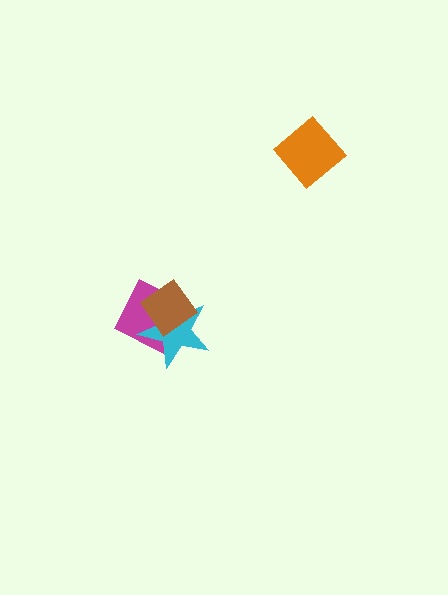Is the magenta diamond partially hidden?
Yes, it is partially covered by another shape.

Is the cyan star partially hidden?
Yes, it is partially covered by another shape.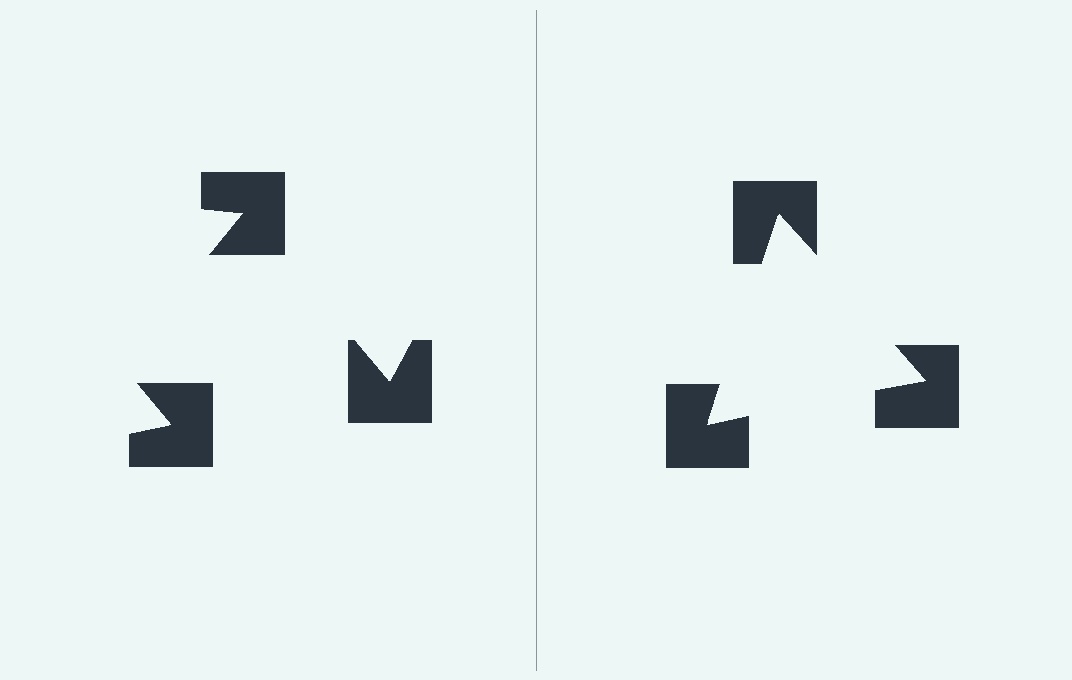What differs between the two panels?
The notched squares are positioned identically on both sides; only the wedge orientations differ. On the right they align to a triangle; on the left they are misaligned.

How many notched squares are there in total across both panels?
6 — 3 on each side.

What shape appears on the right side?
An illusory triangle.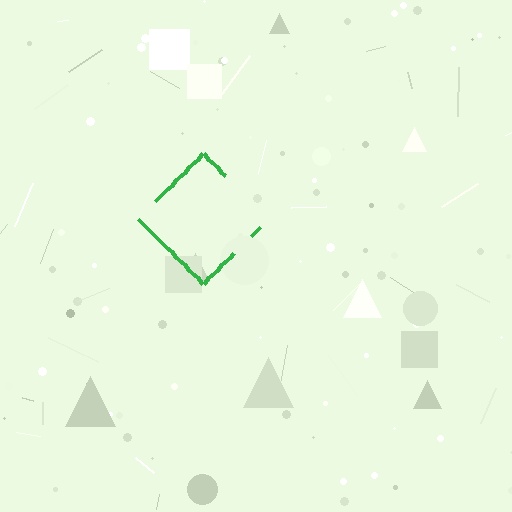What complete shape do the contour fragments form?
The contour fragments form a diamond.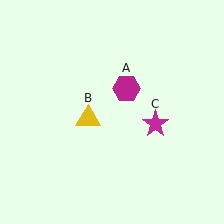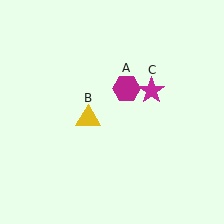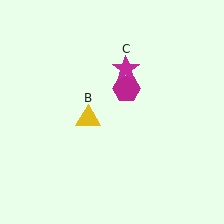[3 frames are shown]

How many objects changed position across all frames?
1 object changed position: magenta star (object C).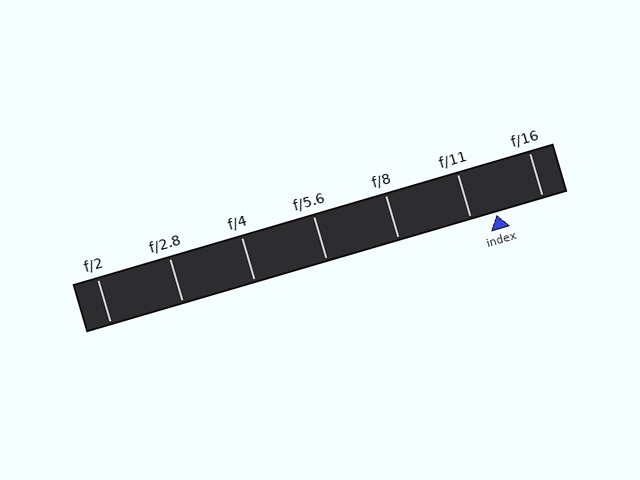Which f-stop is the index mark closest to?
The index mark is closest to f/11.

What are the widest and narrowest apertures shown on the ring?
The widest aperture shown is f/2 and the narrowest is f/16.